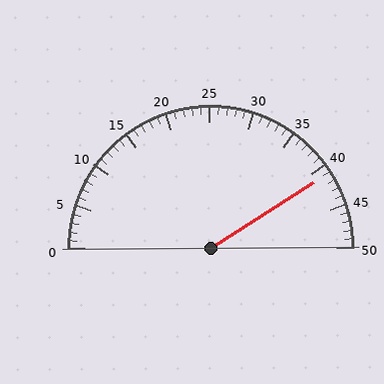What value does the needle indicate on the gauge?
The needle indicates approximately 41.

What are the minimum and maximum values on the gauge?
The gauge ranges from 0 to 50.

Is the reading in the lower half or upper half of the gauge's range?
The reading is in the upper half of the range (0 to 50).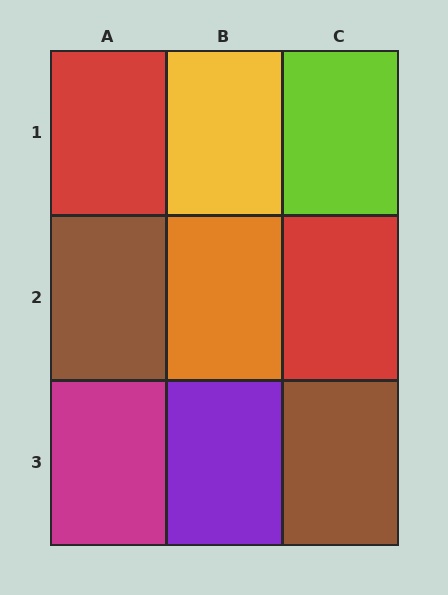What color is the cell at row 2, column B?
Orange.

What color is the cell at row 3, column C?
Brown.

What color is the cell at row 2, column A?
Brown.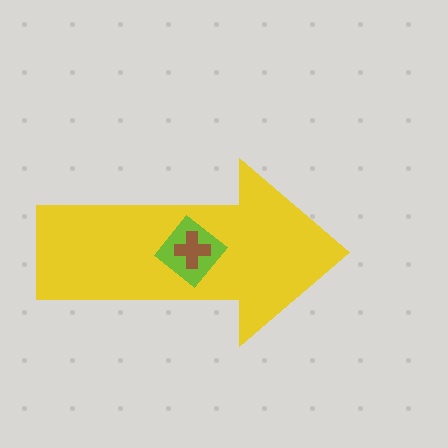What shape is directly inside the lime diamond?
The brown cross.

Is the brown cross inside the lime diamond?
Yes.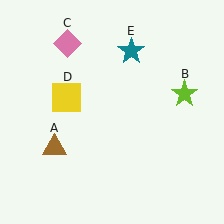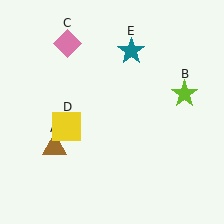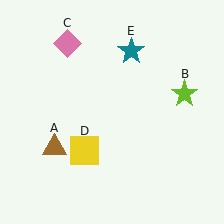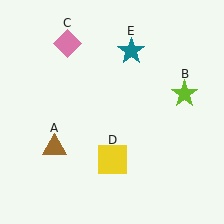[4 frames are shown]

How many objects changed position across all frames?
1 object changed position: yellow square (object D).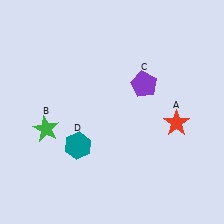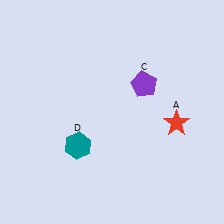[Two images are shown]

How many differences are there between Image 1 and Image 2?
There is 1 difference between the two images.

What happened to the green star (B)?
The green star (B) was removed in Image 2. It was in the bottom-left area of Image 1.